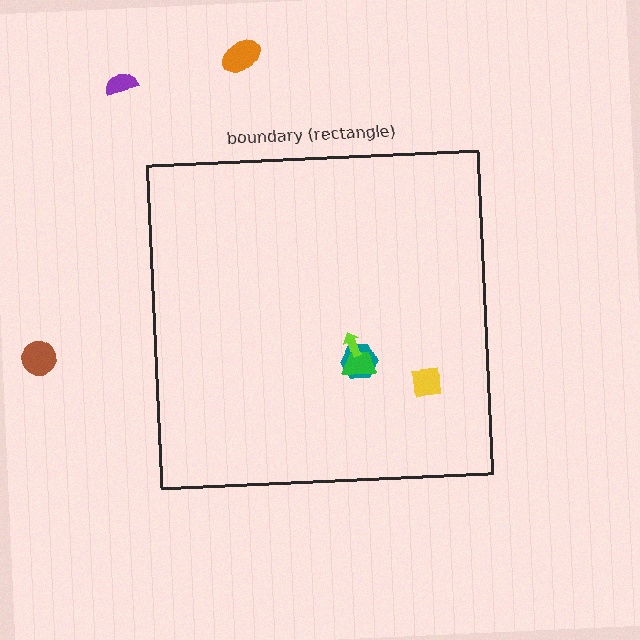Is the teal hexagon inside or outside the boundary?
Inside.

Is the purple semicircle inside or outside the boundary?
Outside.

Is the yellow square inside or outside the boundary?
Inside.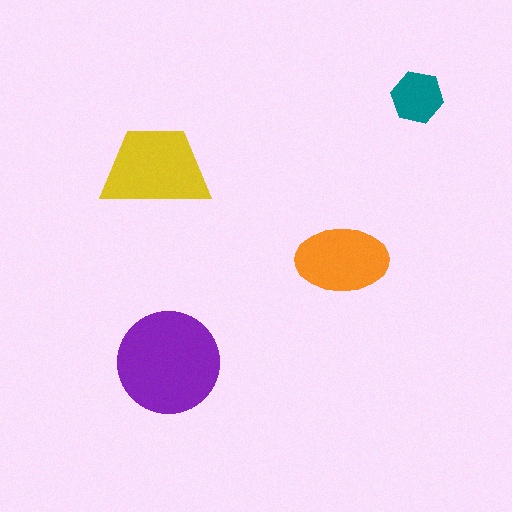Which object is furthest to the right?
The teal hexagon is rightmost.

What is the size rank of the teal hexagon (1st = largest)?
4th.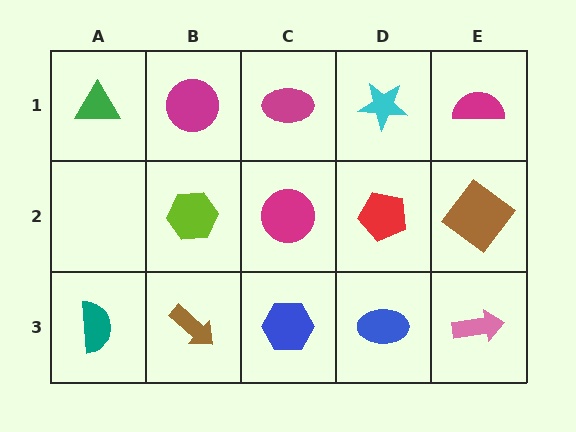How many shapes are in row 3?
5 shapes.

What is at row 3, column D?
A blue ellipse.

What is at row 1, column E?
A magenta semicircle.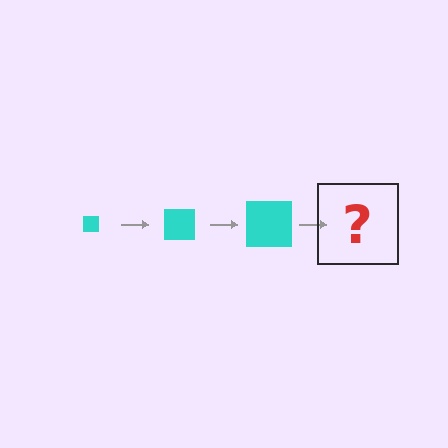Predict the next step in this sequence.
The next step is a cyan square, larger than the previous one.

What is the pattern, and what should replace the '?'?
The pattern is that the square gets progressively larger each step. The '?' should be a cyan square, larger than the previous one.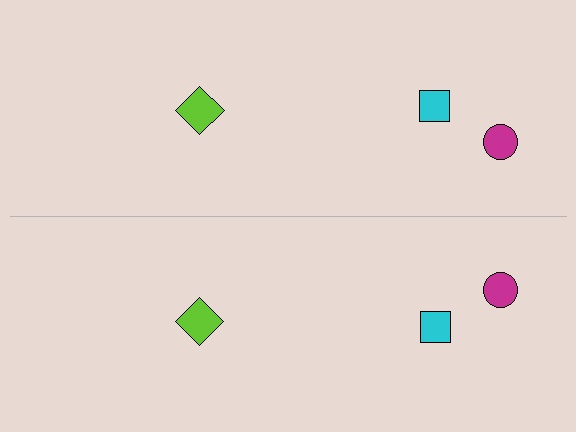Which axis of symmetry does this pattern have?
The pattern has a horizontal axis of symmetry running through the center of the image.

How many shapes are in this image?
There are 6 shapes in this image.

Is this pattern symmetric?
Yes, this pattern has bilateral (reflection) symmetry.